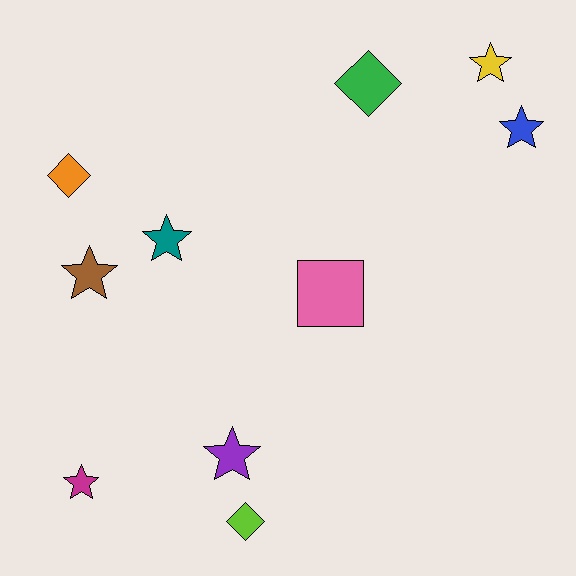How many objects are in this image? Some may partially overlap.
There are 10 objects.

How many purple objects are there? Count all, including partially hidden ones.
There is 1 purple object.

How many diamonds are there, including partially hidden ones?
There are 3 diamonds.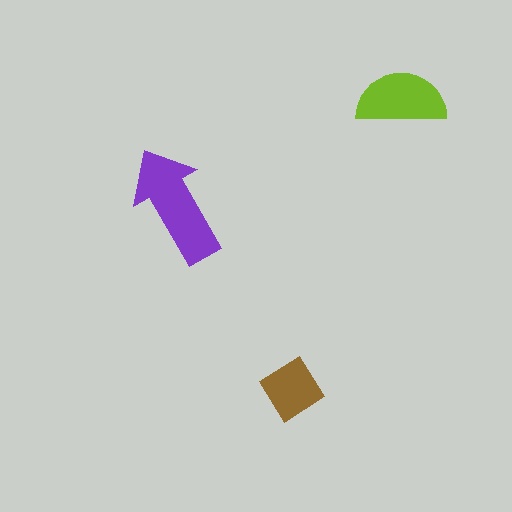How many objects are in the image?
There are 3 objects in the image.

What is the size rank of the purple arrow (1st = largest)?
1st.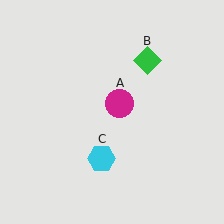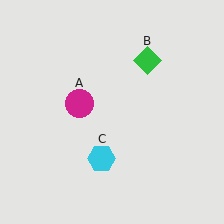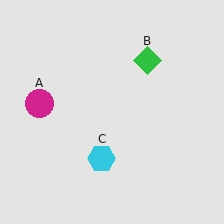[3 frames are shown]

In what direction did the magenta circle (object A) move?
The magenta circle (object A) moved left.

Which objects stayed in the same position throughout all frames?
Green diamond (object B) and cyan hexagon (object C) remained stationary.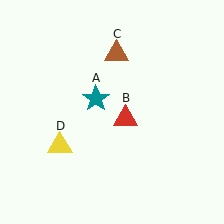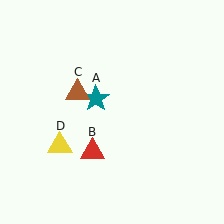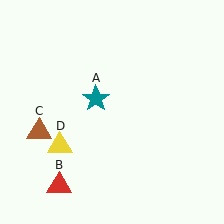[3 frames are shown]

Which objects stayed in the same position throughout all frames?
Teal star (object A) and yellow triangle (object D) remained stationary.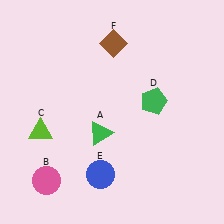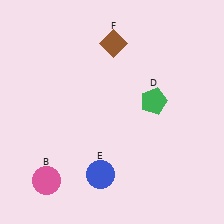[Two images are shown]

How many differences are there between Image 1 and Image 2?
There are 2 differences between the two images.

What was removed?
The lime triangle (C), the green triangle (A) were removed in Image 2.